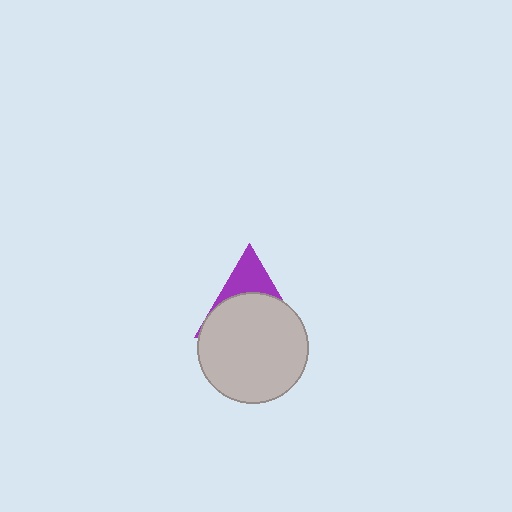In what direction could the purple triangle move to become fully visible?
The purple triangle could move up. That would shift it out from behind the light gray circle entirely.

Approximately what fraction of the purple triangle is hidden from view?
Roughly 68% of the purple triangle is hidden behind the light gray circle.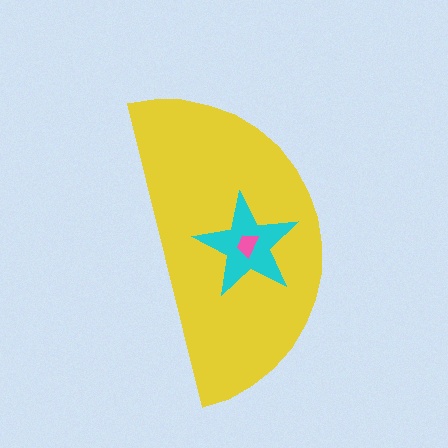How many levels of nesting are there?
3.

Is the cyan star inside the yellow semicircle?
Yes.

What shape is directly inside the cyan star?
The pink trapezoid.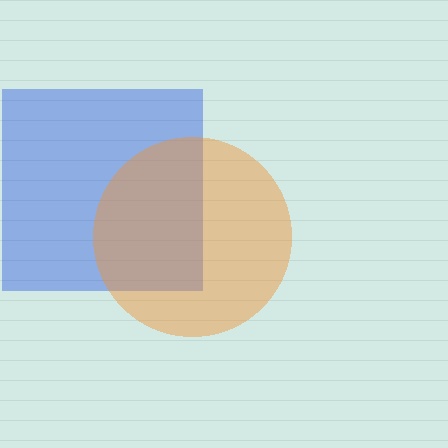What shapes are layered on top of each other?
The layered shapes are: a blue square, an orange circle.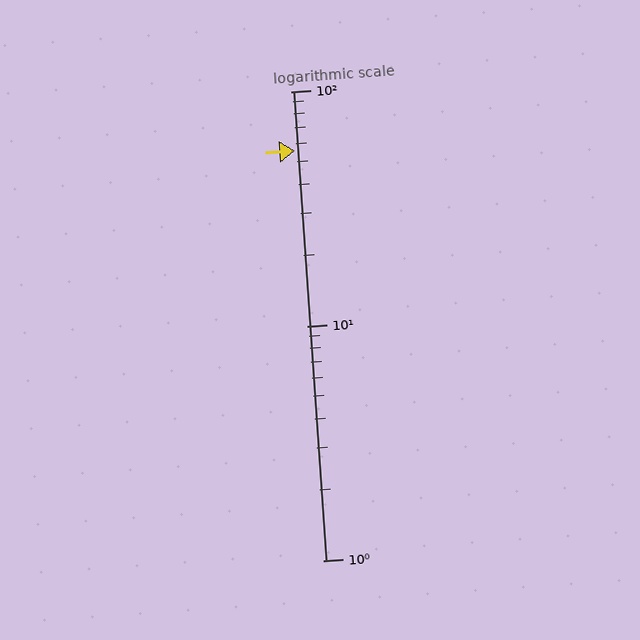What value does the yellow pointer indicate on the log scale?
The pointer indicates approximately 56.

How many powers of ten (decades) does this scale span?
The scale spans 2 decades, from 1 to 100.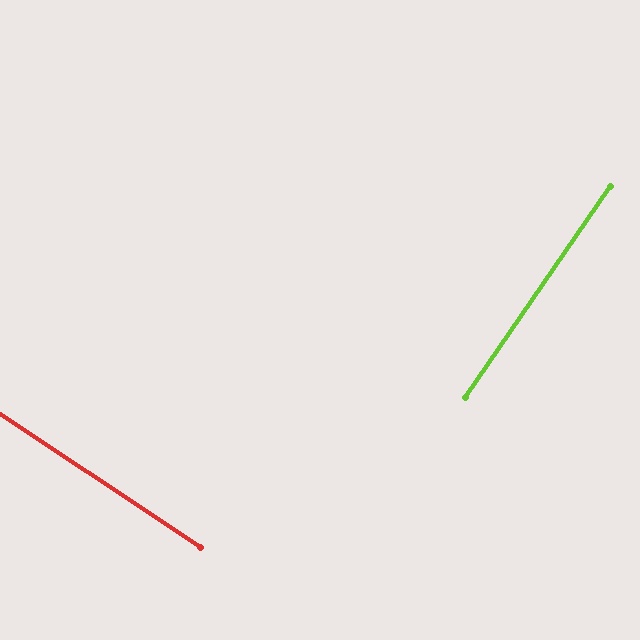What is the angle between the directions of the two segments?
Approximately 89 degrees.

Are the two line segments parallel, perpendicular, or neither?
Perpendicular — they meet at approximately 89°.